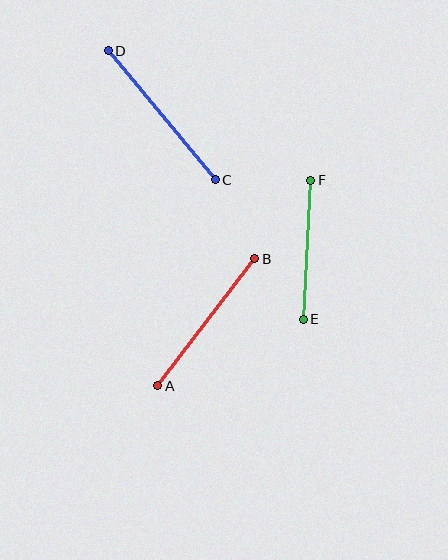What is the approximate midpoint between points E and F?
The midpoint is at approximately (307, 250) pixels.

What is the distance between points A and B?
The distance is approximately 160 pixels.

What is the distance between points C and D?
The distance is approximately 168 pixels.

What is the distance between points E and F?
The distance is approximately 139 pixels.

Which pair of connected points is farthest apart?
Points C and D are farthest apart.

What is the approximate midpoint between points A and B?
The midpoint is at approximately (206, 322) pixels.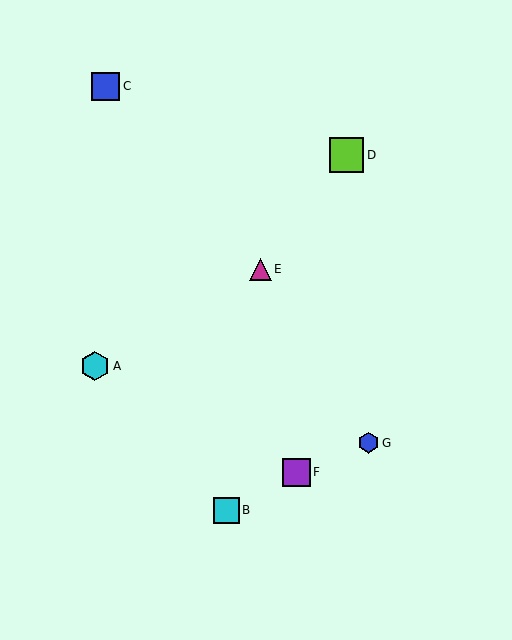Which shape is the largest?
The lime square (labeled D) is the largest.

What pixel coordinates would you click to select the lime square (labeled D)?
Click at (346, 155) to select the lime square D.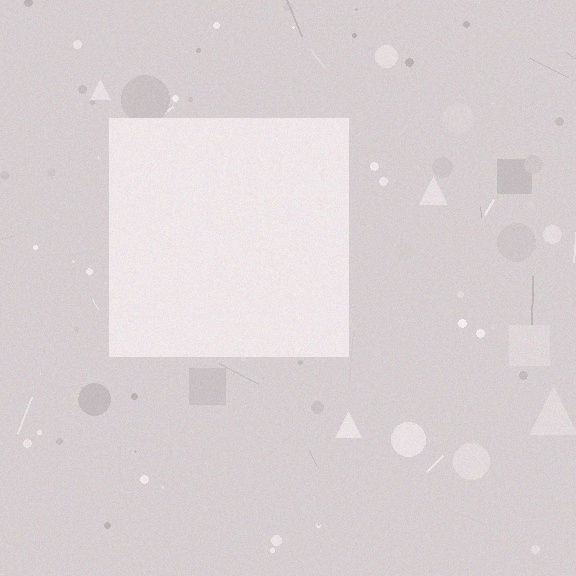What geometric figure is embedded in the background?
A square is embedded in the background.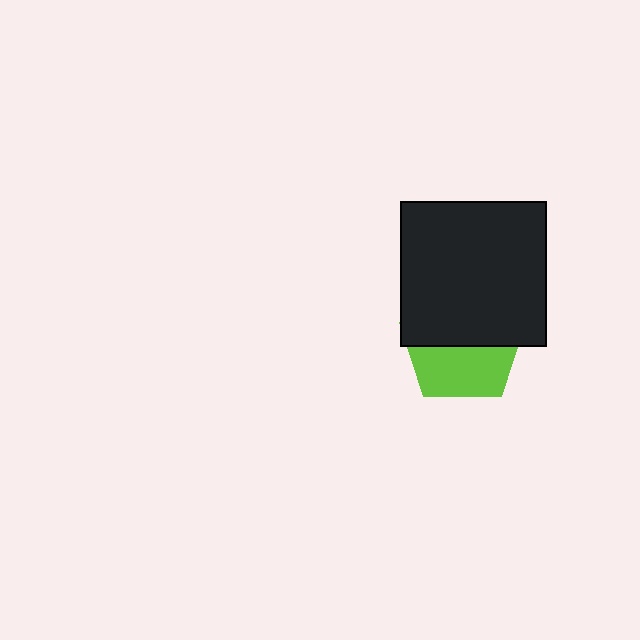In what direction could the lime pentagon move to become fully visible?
The lime pentagon could move down. That would shift it out from behind the black square entirely.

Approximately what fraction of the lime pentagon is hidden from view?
Roughly 56% of the lime pentagon is hidden behind the black square.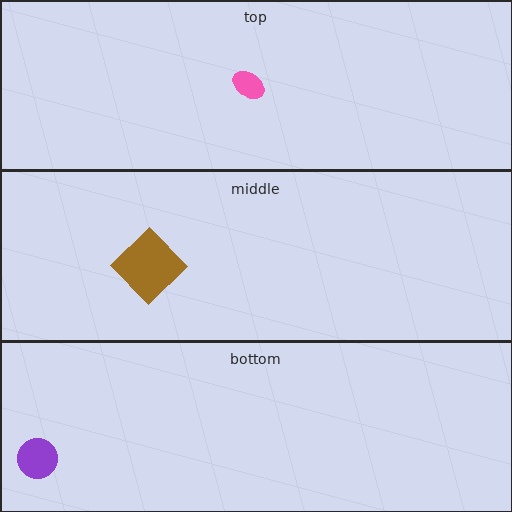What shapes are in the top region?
The pink ellipse.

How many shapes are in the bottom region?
1.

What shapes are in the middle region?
The brown diamond.